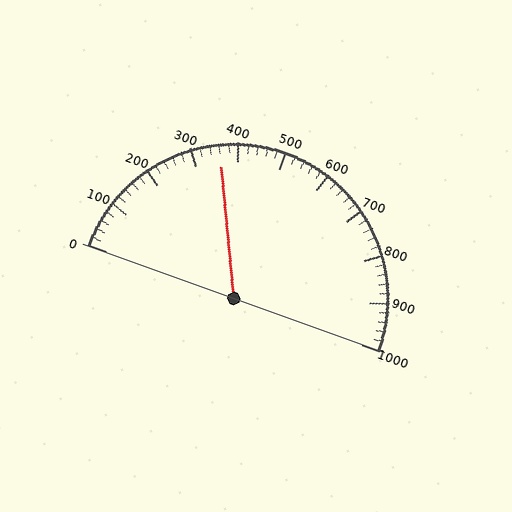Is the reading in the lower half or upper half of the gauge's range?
The reading is in the lower half of the range (0 to 1000).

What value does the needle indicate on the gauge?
The needle indicates approximately 360.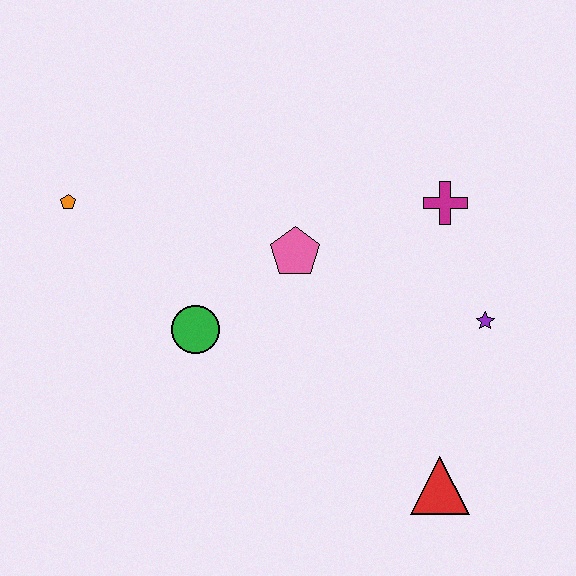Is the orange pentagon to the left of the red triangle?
Yes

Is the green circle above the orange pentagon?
No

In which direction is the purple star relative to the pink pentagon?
The purple star is to the right of the pink pentagon.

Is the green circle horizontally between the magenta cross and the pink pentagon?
No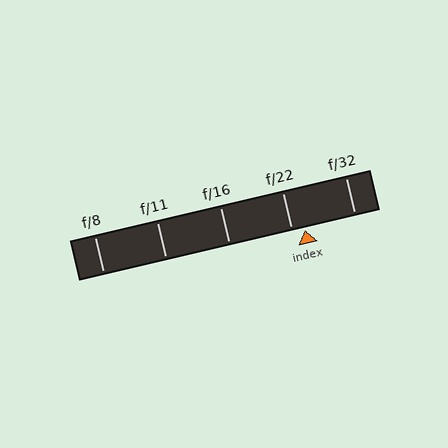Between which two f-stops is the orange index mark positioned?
The index mark is between f/22 and f/32.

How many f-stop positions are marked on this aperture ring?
There are 5 f-stop positions marked.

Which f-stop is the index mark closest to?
The index mark is closest to f/22.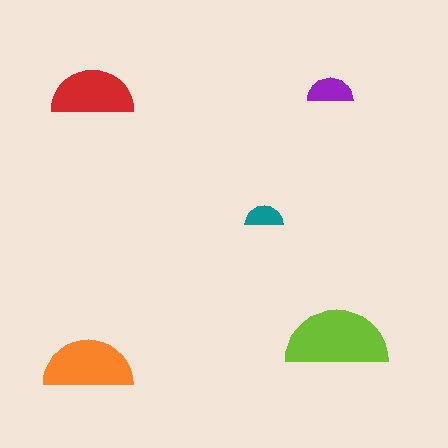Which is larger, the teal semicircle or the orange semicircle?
The orange one.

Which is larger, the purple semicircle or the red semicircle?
The red one.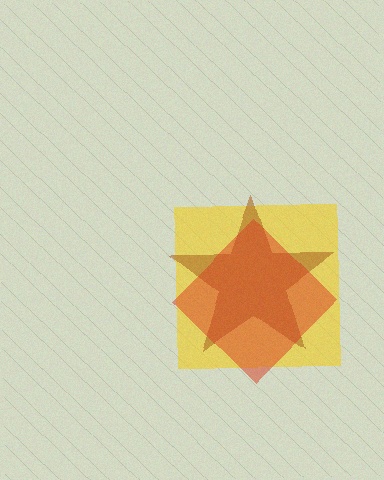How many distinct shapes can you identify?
There are 3 distinct shapes: a yellow square, a brown star, a red diamond.